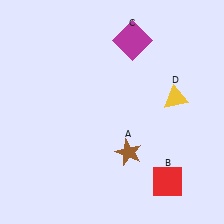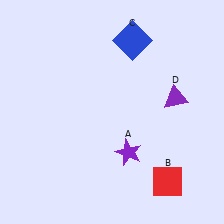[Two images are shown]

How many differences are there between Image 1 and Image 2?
There are 3 differences between the two images.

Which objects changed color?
A changed from brown to purple. C changed from magenta to blue. D changed from yellow to purple.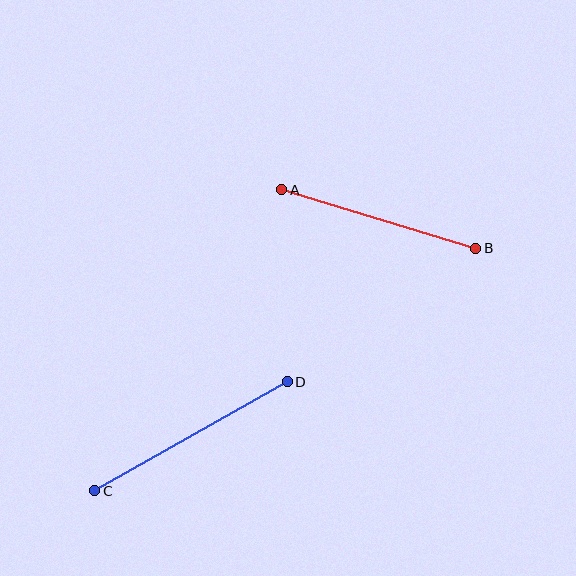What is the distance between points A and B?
The distance is approximately 203 pixels.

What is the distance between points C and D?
The distance is approximately 221 pixels.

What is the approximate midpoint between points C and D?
The midpoint is at approximately (191, 436) pixels.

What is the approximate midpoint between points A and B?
The midpoint is at approximately (379, 219) pixels.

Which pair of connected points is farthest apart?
Points C and D are farthest apart.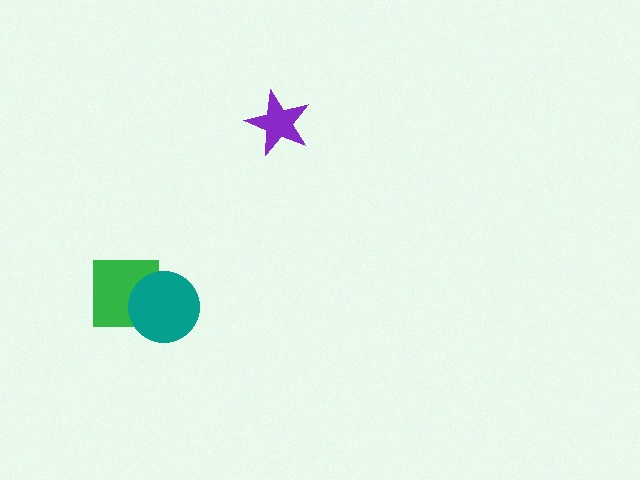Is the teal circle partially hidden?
No, no other shape covers it.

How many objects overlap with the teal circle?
1 object overlaps with the teal circle.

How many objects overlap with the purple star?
0 objects overlap with the purple star.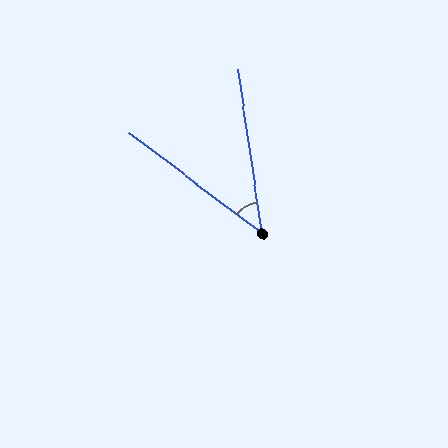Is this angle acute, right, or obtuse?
It is acute.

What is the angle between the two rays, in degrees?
Approximately 45 degrees.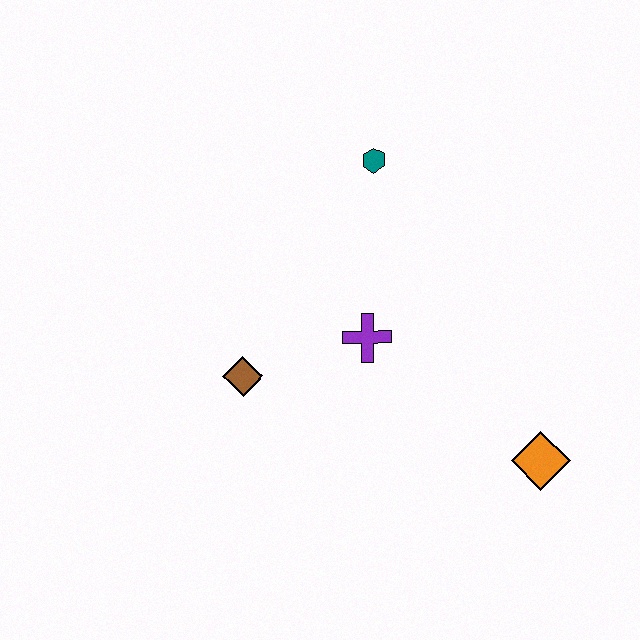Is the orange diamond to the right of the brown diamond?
Yes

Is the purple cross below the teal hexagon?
Yes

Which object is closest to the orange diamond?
The purple cross is closest to the orange diamond.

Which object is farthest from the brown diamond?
The orange diamond is farthest from the brown diamond.